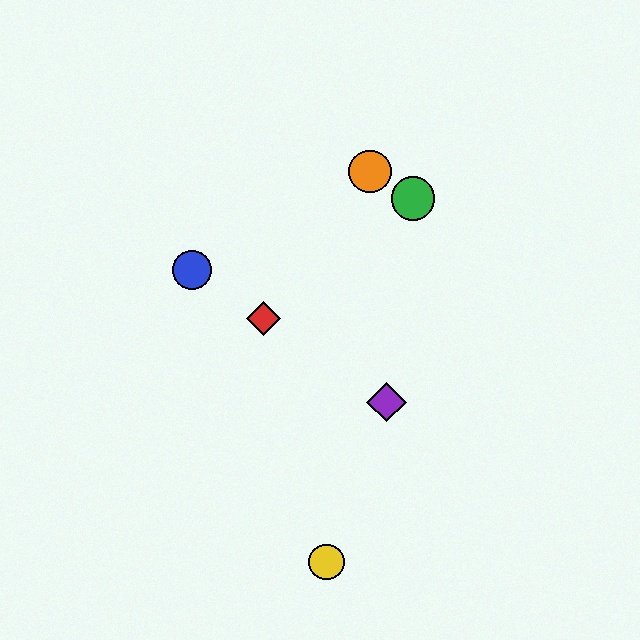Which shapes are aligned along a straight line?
The red diamond, the blue circle, the purple diamond are aligned along a straight line.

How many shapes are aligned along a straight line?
3 shapes (the red diamond, the blue circle, the purple diamond) are aligned along a straight line.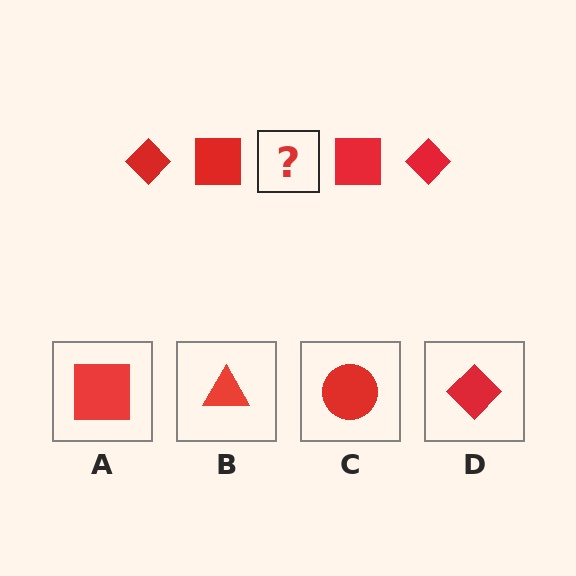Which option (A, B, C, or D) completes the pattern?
D.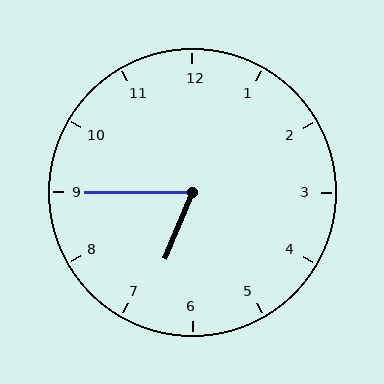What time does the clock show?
6:45.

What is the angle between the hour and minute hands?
Approximately 68 degrees.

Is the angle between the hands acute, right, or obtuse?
It is acute.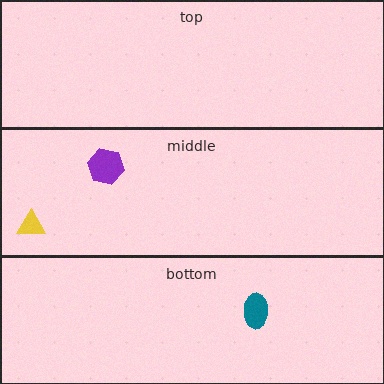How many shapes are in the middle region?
2.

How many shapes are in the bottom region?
1.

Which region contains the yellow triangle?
The middle region.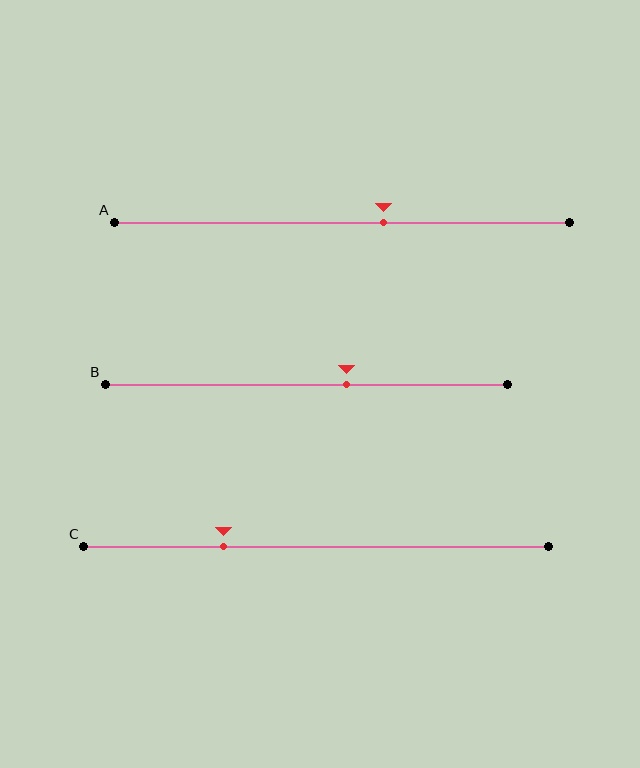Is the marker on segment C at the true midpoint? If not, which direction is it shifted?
No, the marker on segment C is shifted to the left by about 20% of the segment length.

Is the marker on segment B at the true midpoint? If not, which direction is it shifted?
No, the marker on segment B is shifted to the right by about 10% of the segment length.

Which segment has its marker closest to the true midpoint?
Segment A has its marker closest to the true midpoint.